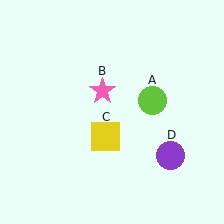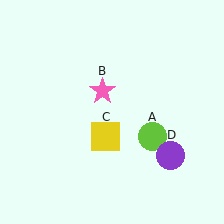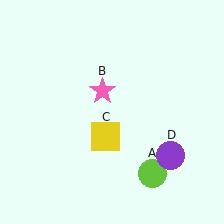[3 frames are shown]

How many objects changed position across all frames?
1 object changed position: lime circle (object A).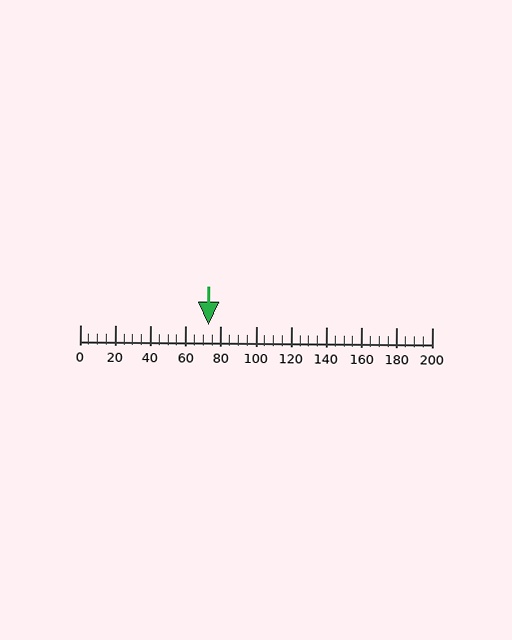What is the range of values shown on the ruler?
The ruler shows values from 0 to 200.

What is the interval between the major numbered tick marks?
The major tick marks are spaced 20 units apart.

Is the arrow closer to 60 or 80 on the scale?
The arrow is closer to 80.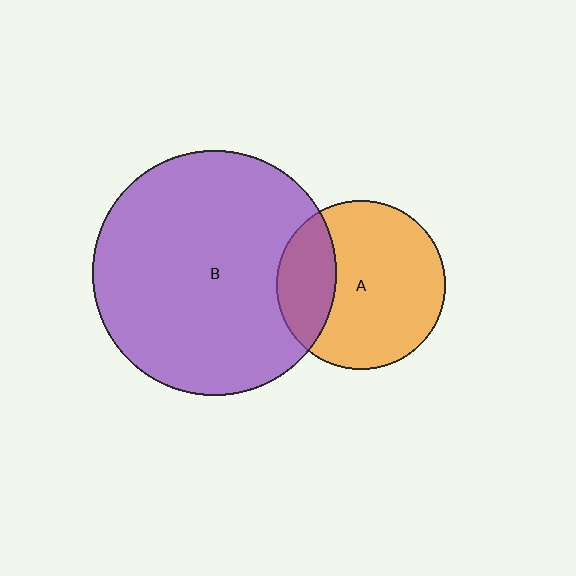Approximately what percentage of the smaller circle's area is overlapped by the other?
Approximately 25%.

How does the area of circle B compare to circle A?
Approximately 2.1 times.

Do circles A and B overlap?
Yes.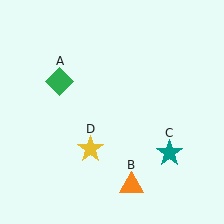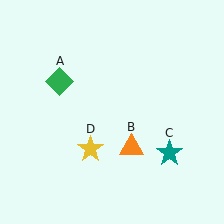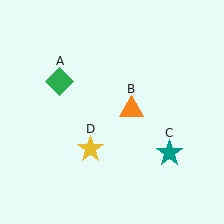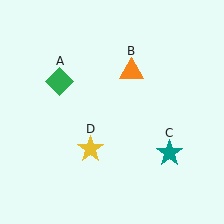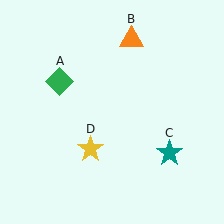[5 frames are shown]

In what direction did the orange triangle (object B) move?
The orange triangle (object B) moved up.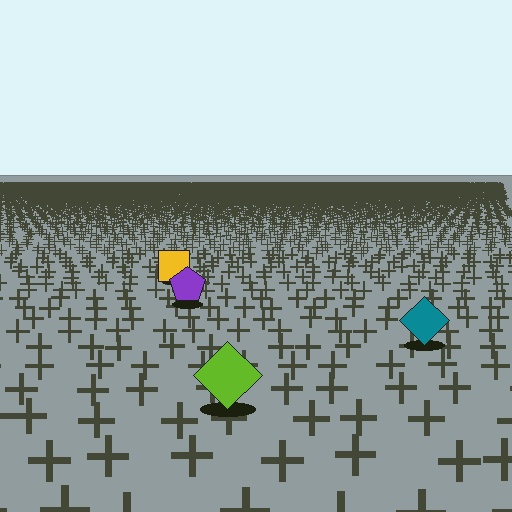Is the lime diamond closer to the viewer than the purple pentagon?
Yes. The lime diamond is closer — you can tell from the texture gradient: the ground texture is coarser near it.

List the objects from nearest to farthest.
From nearest to farthest: the lime diamond, the teal diamond, the purple pentagon, the yellow square.